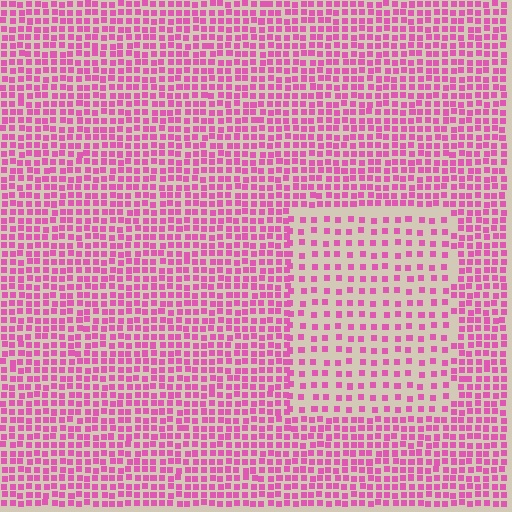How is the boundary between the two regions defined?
The boundary is defined by a change in element density (approximately 2.0x ratio). All elements are the same color, size, and shape.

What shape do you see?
I see a rectangle.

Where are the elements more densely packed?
The elements are more densely packed outside the rectangle boundary.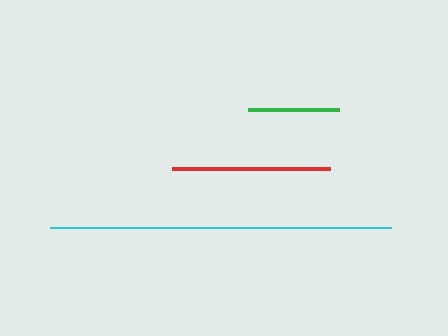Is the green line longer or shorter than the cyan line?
The cyan line is longer than the green line.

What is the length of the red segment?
The red segment is approximately 157 pixels long.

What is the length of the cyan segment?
The cyan segment is approximately 341 pixels long.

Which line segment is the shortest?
The green line is the shortest at approximately 91 pixels.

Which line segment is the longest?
The cyan line is the longest at approximately 341 pixels.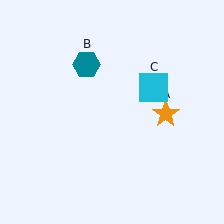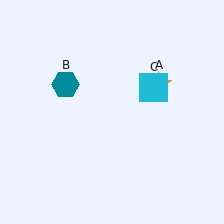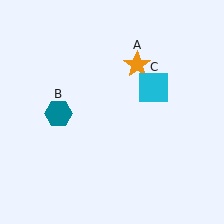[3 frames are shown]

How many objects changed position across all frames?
2 objects changed position: orange star (object A), teal hexagon (object B).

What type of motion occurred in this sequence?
The orange star (object A), teal hexagon (object B) rotated counterclockwise around the center of the scene.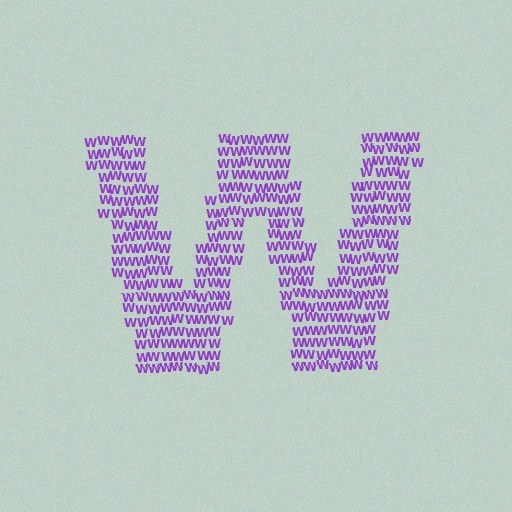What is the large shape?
The large shape is the letter W.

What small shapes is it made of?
It is made of small letter W's.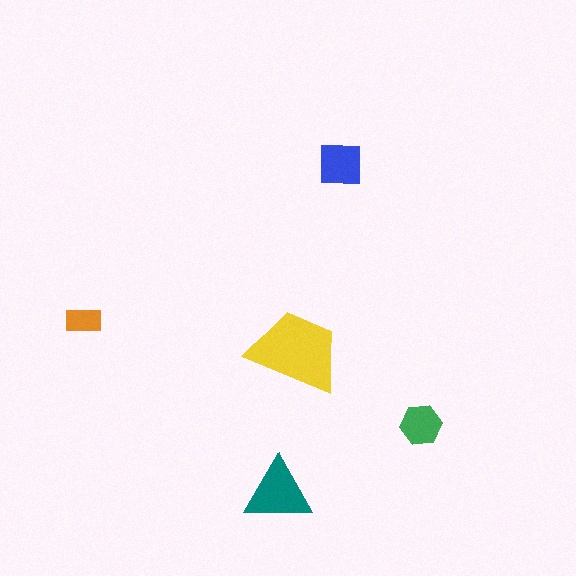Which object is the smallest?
The orange rectangle.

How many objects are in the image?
There are 5 objects in the image.